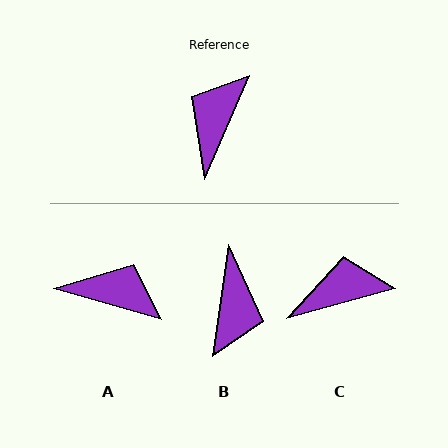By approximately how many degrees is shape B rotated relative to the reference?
Approximately 165 degrees clockwise.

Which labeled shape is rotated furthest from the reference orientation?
B, about 165 degrees away.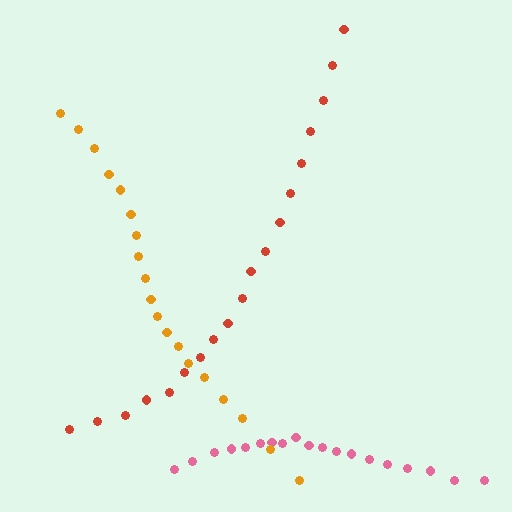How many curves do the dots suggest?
There are 3 distinct paths.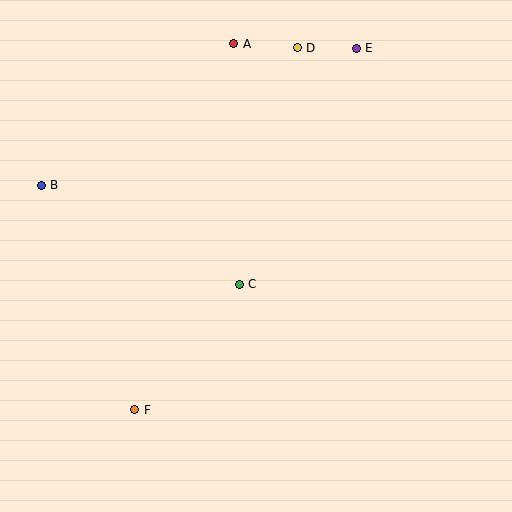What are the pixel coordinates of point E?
Point E is at (356, 48).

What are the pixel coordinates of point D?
Point D is at (297, 48).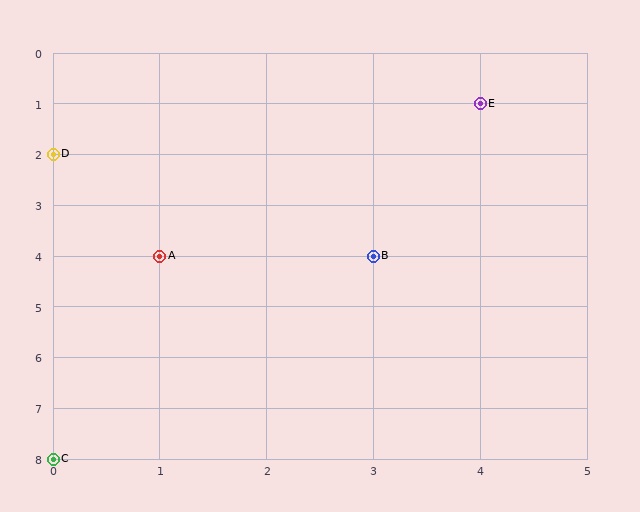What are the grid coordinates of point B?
Point B is at grid coordinates (3, 4).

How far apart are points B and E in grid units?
Points B and E are 1 column and 3 rows apart (about 3.2 grid units diagonally).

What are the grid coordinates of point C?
Point C is at grid coordinates (0, 8).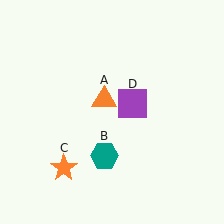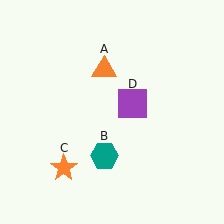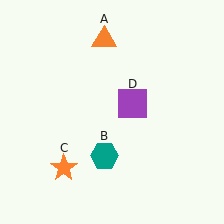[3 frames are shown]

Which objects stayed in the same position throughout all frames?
Teal hexagon (object B) and orange star (object C) and purple square (object D) remained stationary.